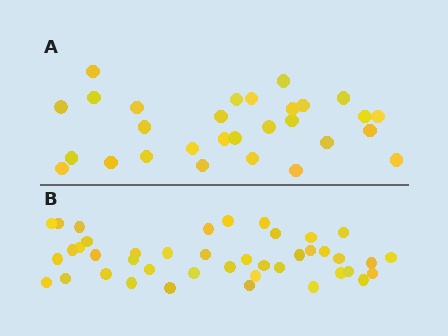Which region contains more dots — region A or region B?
Region B (the bottom region) has more dots.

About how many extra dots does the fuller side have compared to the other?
Region B has approximately 15 more dots than region A.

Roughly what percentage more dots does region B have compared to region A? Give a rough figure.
About 45% more.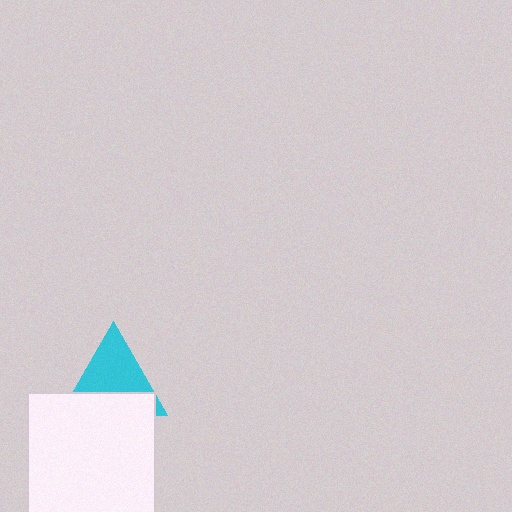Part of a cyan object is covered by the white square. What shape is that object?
It is a triangle.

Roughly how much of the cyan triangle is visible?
About half of it is visible (roughly 58%).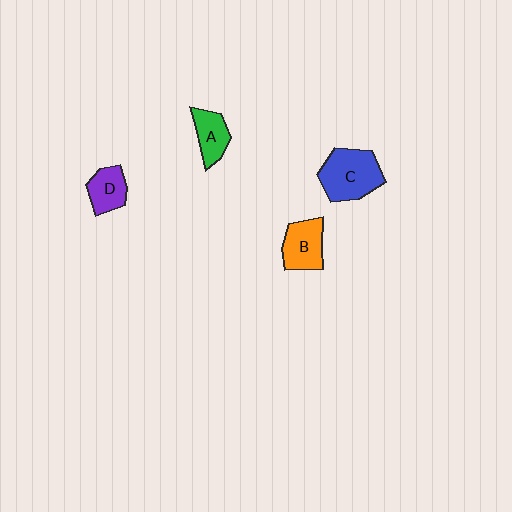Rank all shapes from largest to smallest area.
From largest to smallest: C (blue), B (orange), A (green), D (purple).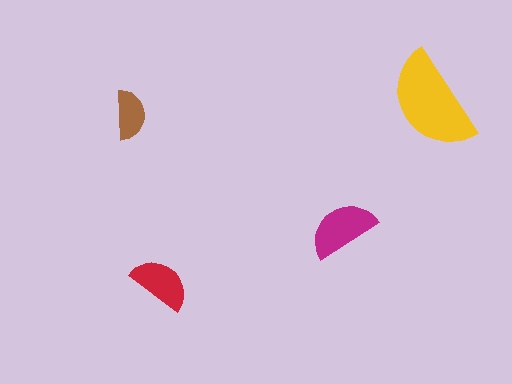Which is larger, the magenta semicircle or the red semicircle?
The magenta one.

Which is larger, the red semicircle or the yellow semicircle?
The yellow one.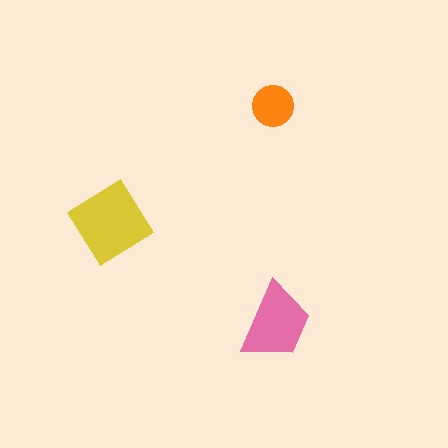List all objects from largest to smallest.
The yellow diamond, the pink trapezoid, the orange circle.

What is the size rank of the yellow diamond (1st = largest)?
1st.